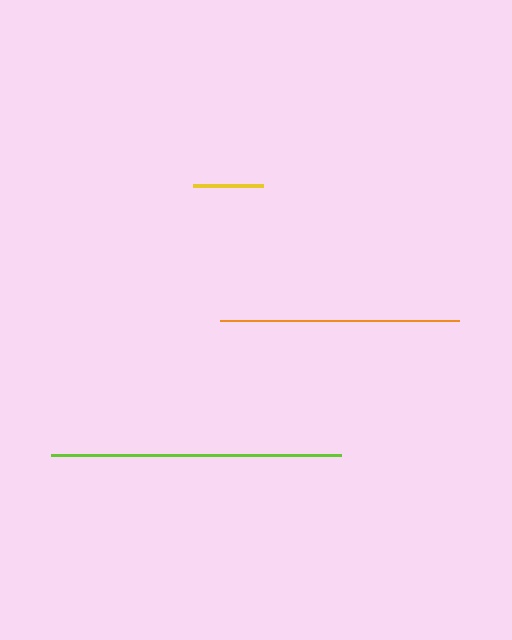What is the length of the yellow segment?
The yellow segment is approximately 70 pixels long.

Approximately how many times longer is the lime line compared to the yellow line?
The lime line is approximately 4.1 times the length of the yellow line.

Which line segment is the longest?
The lime line is the longest at approximately 290 pixels.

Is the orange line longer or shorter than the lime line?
The lime line is longer than the orange line.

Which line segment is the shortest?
The yellow line is the shortest at approximately 70 pixels.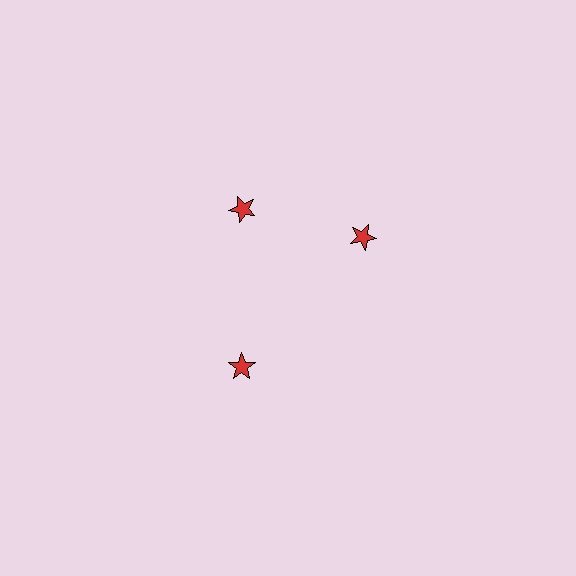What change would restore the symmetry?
The symmetry would be restored by rotating it back into even spacing with its neighbors so that all 3 stars sit at equal angles and equal distance from the center.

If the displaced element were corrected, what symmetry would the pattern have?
It would have 3-fold rotational symmetry — the pattern would map onto itself every 120 degrees.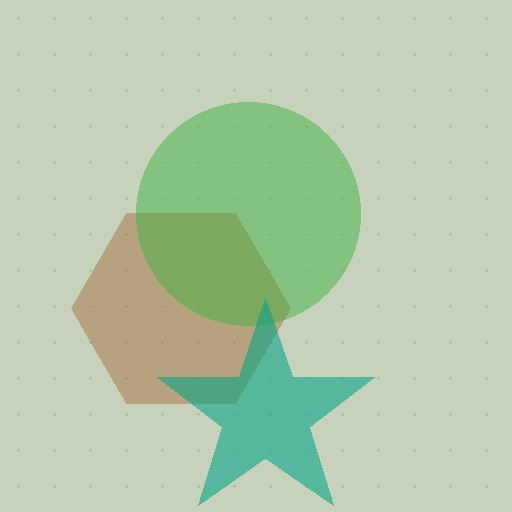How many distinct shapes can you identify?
There are 3 distinct shapes: a brown hexagon, a green circle, a teal star.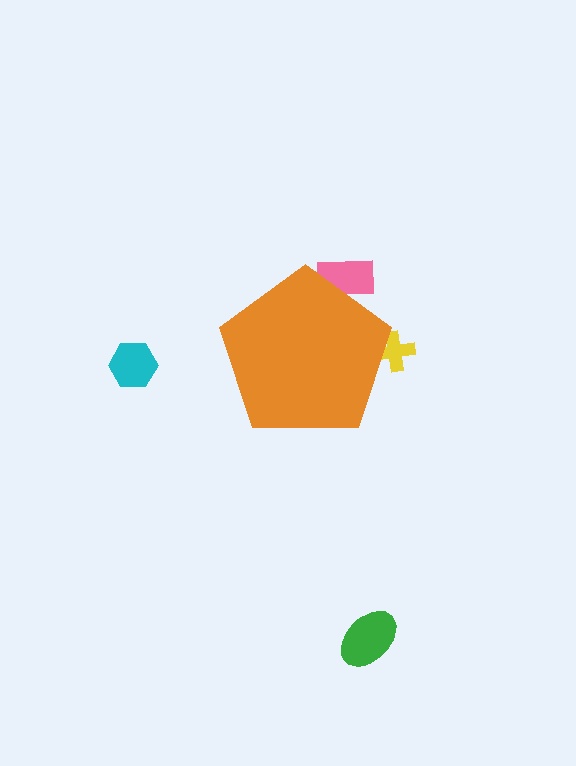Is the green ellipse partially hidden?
No, the green ellipse is fully visible.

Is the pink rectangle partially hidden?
Yes, the pink rectangle is partially hidden behind the orange pentagon.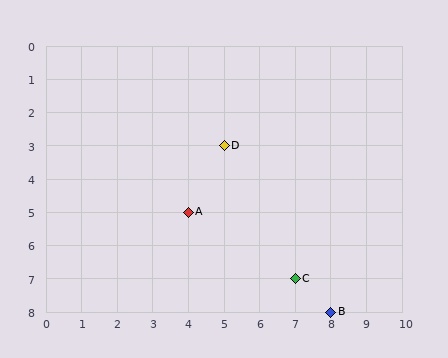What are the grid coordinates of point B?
Point B is at grid coordinates (8, 8).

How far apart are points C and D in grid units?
Points C and D are 2 columns and 4 rows apart (about 4.5 grid units diagonally).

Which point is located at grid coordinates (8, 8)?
Point B is at (8, 8).